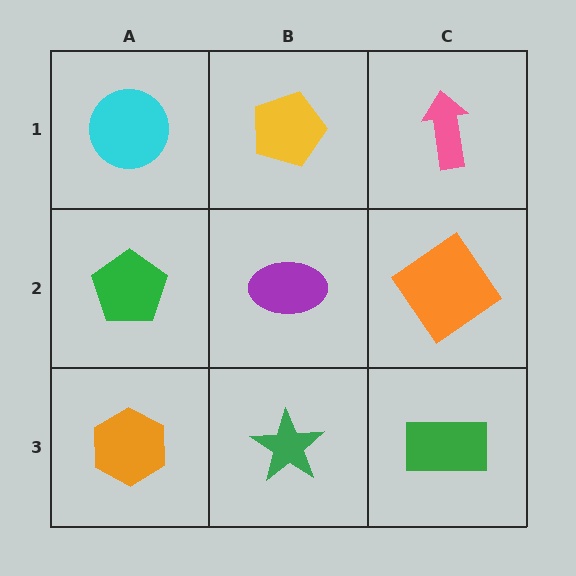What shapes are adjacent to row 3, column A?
A green pentagon (row 2, column A), a green star (row 3, column B).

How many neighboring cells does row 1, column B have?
3.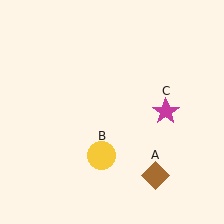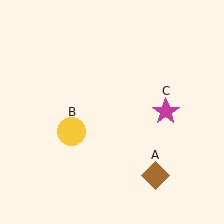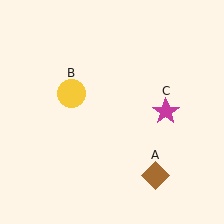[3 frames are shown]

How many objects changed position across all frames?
1 object changed position: yellow circle (object B).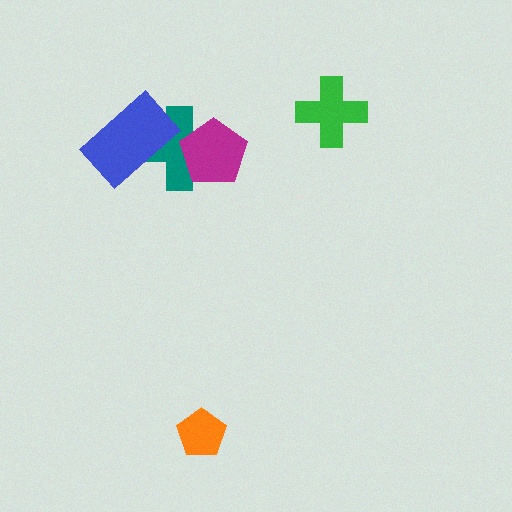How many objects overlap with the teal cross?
2 objects overlap with the teal cross.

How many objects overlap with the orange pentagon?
0 objects overlap with the orange pentagon.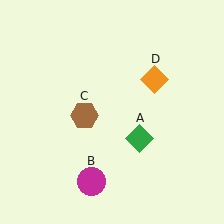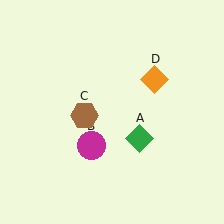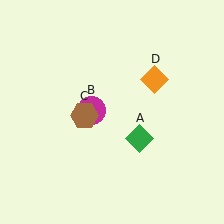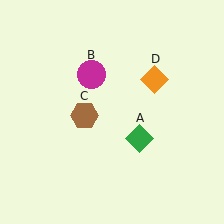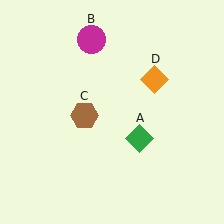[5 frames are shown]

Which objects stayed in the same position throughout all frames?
Green diamond (object A) and brown hexagon (object C) and orange diamond (object D) remained stationary.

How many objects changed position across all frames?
1 object changed position: magenta circle (object B).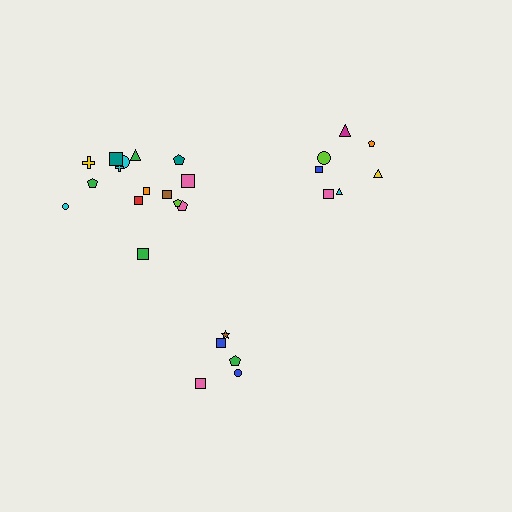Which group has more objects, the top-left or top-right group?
The top-left group.